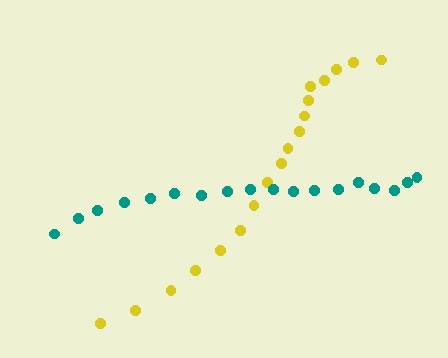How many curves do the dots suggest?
There are 2 distinct paths.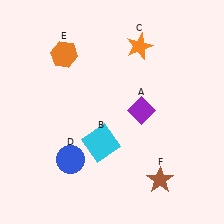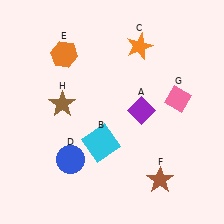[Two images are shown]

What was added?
A pink diamond (G), a brown star (H) were added in Image 2.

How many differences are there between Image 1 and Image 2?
There are 2 differences between the two images.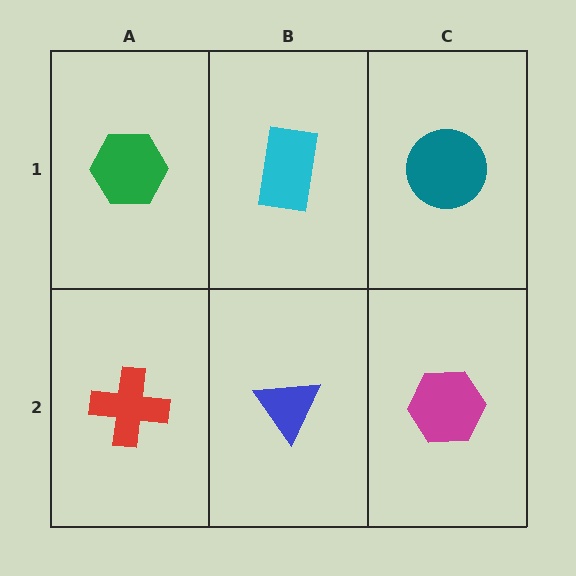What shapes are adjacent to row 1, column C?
A magenta hexagon (row 2, column C), a cyan rectangle (row 1, column B).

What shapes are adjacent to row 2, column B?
A cyan rectangle (row 1, column B), a red cross (row 2, column A), a magenta hexagon (row 2, column C).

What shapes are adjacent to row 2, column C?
A teal circle (row 1, column C), a blue triangle (row 2, column B).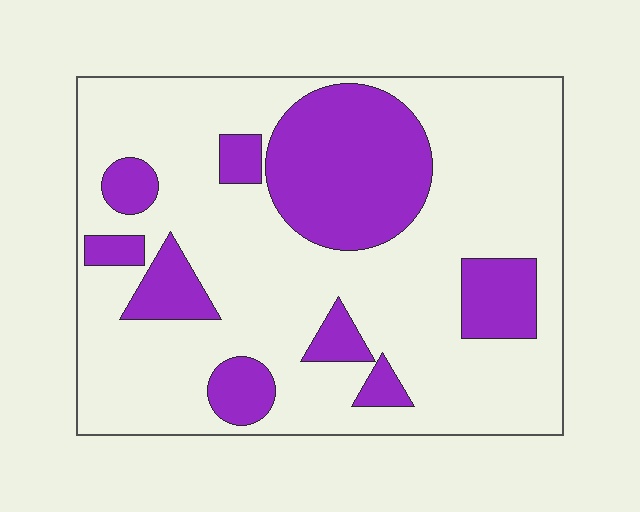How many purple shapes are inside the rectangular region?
9.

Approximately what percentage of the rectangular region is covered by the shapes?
Approximately 25%.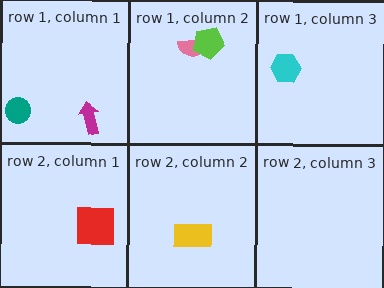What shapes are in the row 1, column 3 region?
The cyan hexagon.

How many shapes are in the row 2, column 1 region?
1.